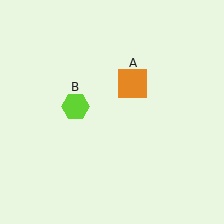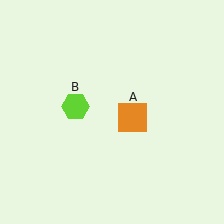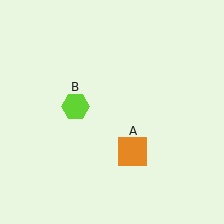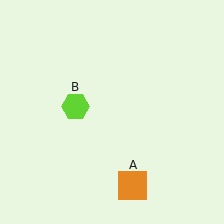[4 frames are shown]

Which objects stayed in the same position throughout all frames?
Lime hexagon (object B) remained stationary.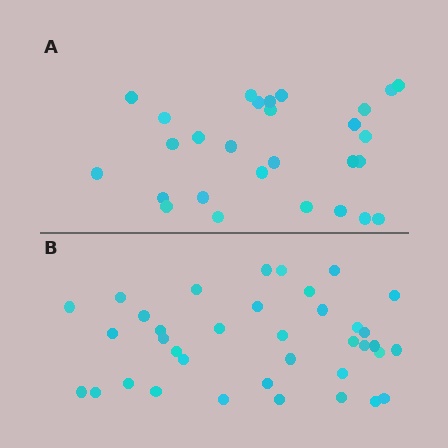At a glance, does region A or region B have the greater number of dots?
Region B (the bottom region) has more dots.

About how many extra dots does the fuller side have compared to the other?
Region B has roughly 8 or so more dots than region A.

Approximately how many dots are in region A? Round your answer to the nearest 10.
About 30 dots. (The exact count is 28, which rounds to 30.)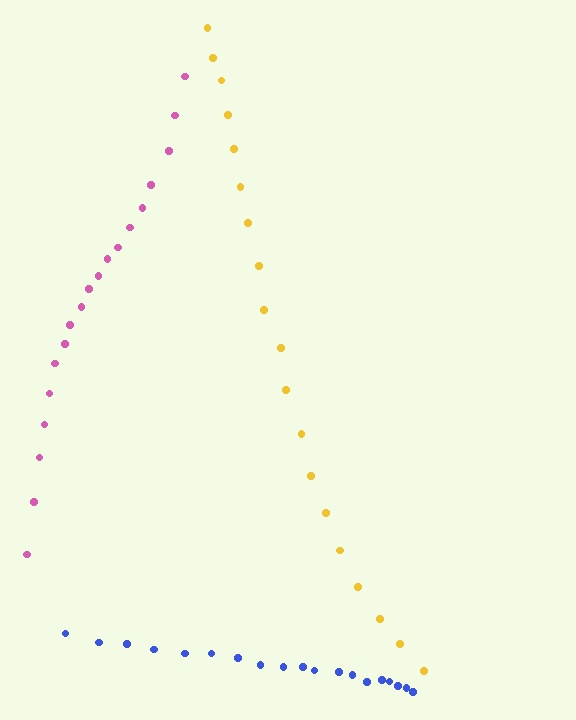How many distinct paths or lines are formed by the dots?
There are 3 distinct paths.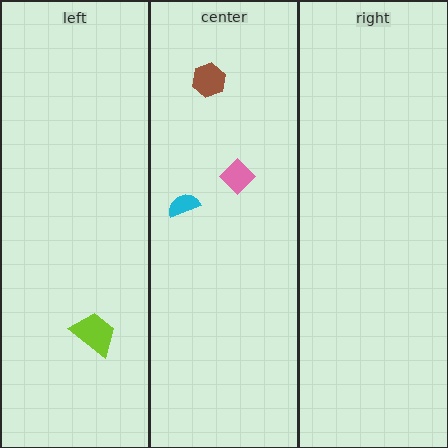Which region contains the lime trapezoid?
The left region.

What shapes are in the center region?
The brown hexagon, the cyan semicircle, the pink diamond.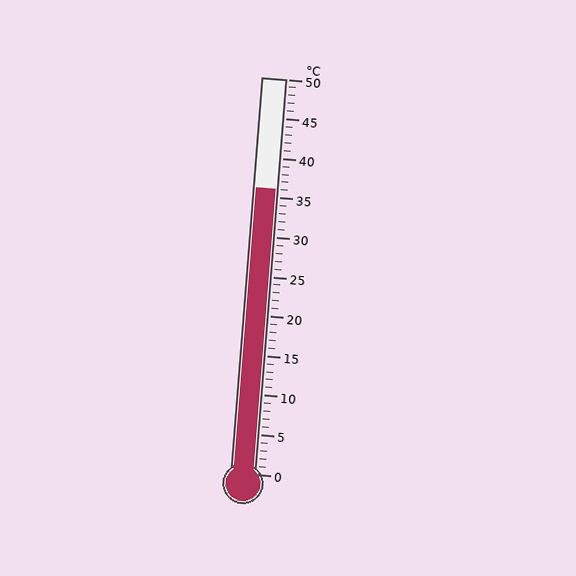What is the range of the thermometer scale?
The thermometer scale ranges from 0°C to 50°C.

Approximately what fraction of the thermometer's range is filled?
The thermometer is filled to approximately 70% of its range.